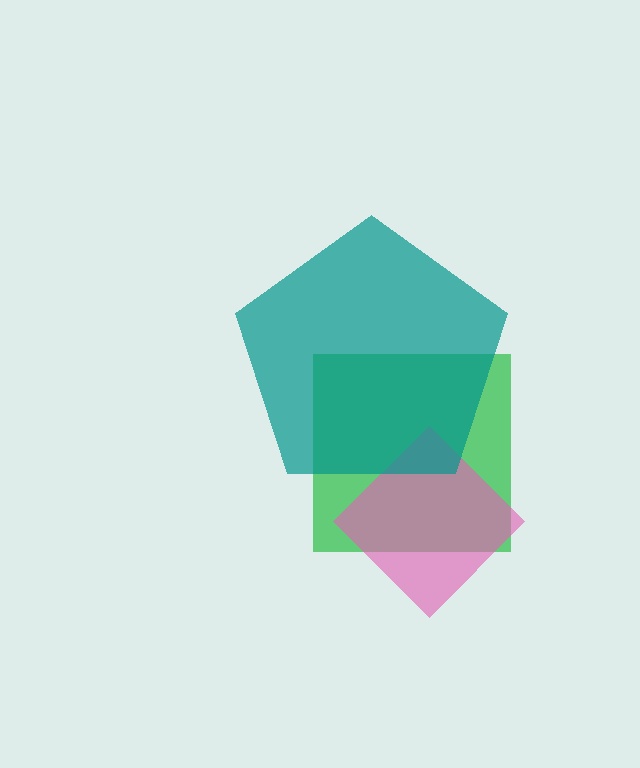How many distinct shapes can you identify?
There are 3 distinct shapes: a green square, a pink diamond, a teal pentagon.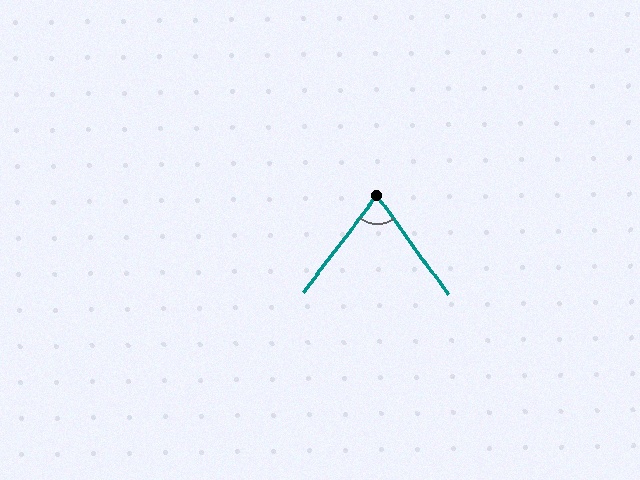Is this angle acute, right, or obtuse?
It is acute.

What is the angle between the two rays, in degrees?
Approximately 73 degrees.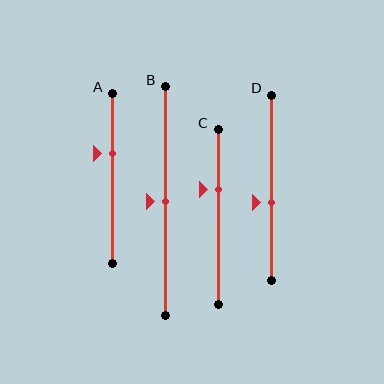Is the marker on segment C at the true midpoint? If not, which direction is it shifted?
No, the marker on segment C is shifted upward by about 16% of the segment length.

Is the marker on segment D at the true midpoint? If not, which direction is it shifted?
No, the marker on segment D is shifted downward by about 8% of the segment length.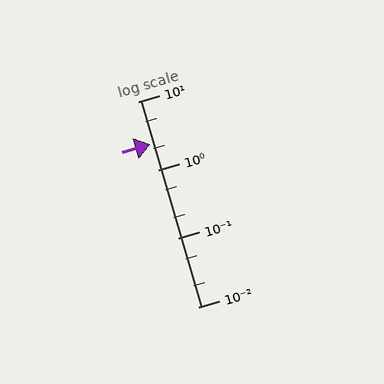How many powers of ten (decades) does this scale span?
The scale spans 3 decades, from 0.01 to 10.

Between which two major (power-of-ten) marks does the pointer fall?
The pointer is between 1 and 10.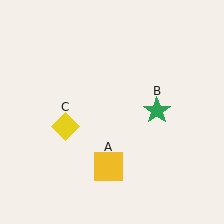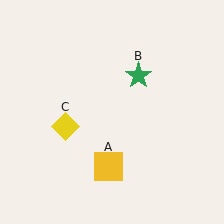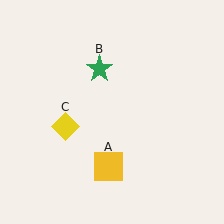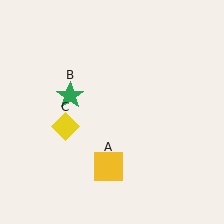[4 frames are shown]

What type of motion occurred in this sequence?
The green star (object B) rotated counterclockwise around the center of the scene.